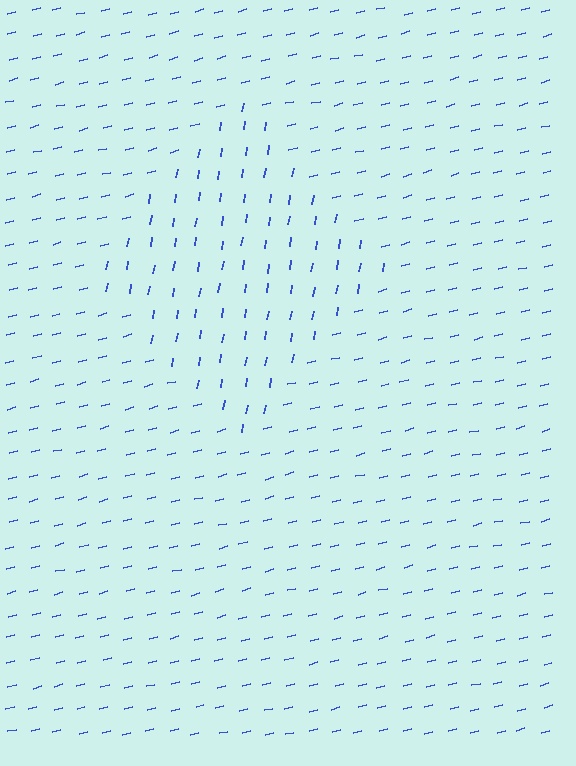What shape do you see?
I see a diamond.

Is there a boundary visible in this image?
Yes, there is a texture boundary formed by a change in line orientation.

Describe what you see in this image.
The image is filled with small blue line segments. A diamond region in the image has lines oriented differently from the surrounding lines, creating a visible texture boundary.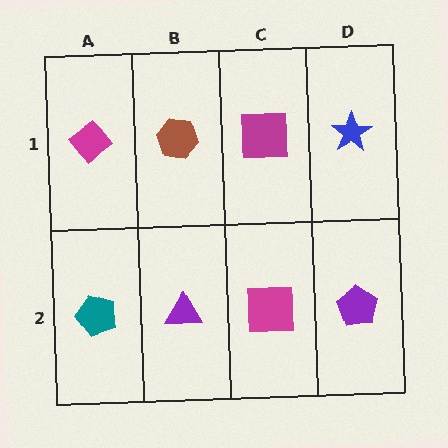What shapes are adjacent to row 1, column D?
A purple pentagon (row 2, column D), a magenta square (row 1, column C).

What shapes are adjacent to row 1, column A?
A teal pentagon (row 2, column A), a brown hexagon (row 1, column B).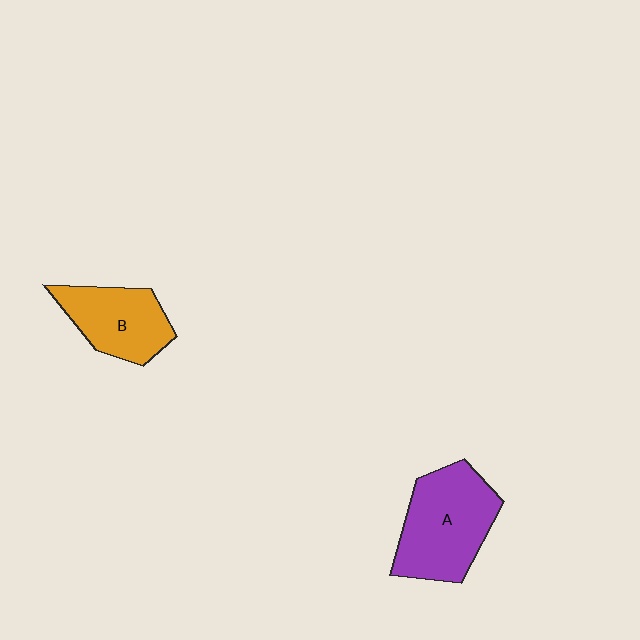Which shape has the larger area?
Shape A (purple).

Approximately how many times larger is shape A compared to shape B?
Approximately 1.4 times.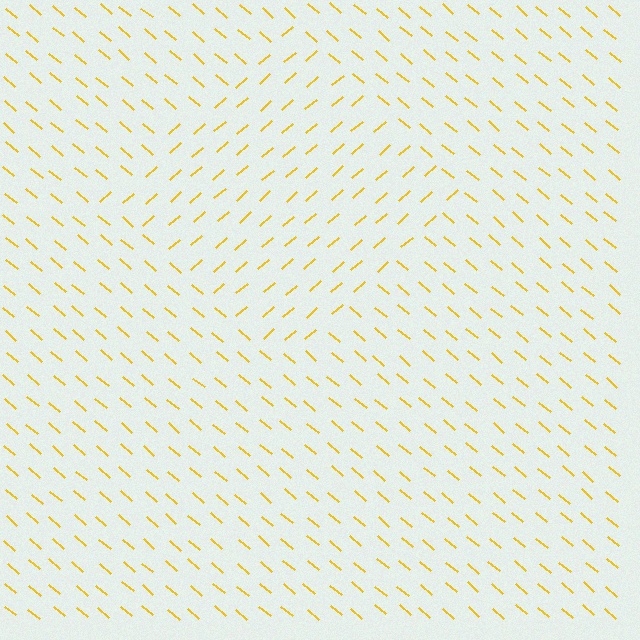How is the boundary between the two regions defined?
The boundary is defined purely by a change in line orientation (approximately 82 degrees difference). All lines are the same color and thickness.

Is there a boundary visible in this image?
Yes, there is a texture boundary formed by a change in line orientation.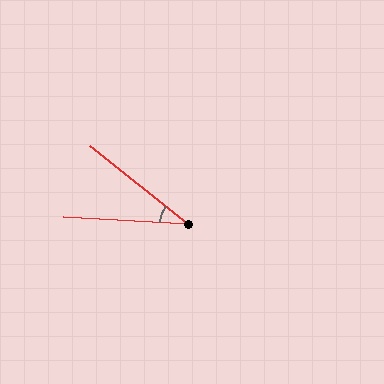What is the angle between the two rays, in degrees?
Approximately 36 degrees.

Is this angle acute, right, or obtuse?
It is acute.